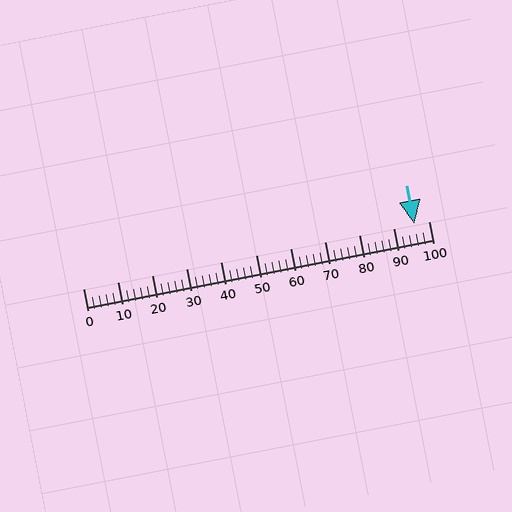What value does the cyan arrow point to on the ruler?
The cyan arrow points to approximately 96.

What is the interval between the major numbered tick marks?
The major tick marks are spaced 10 units apart.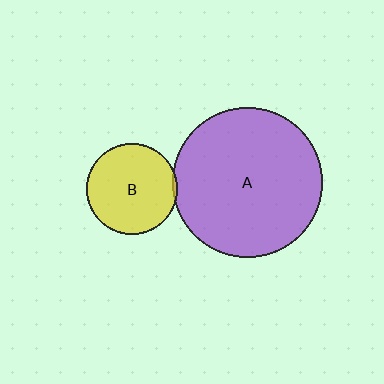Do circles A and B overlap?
Yes.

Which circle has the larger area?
Circle A (purple).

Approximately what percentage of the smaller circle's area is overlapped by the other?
Approximately 5%.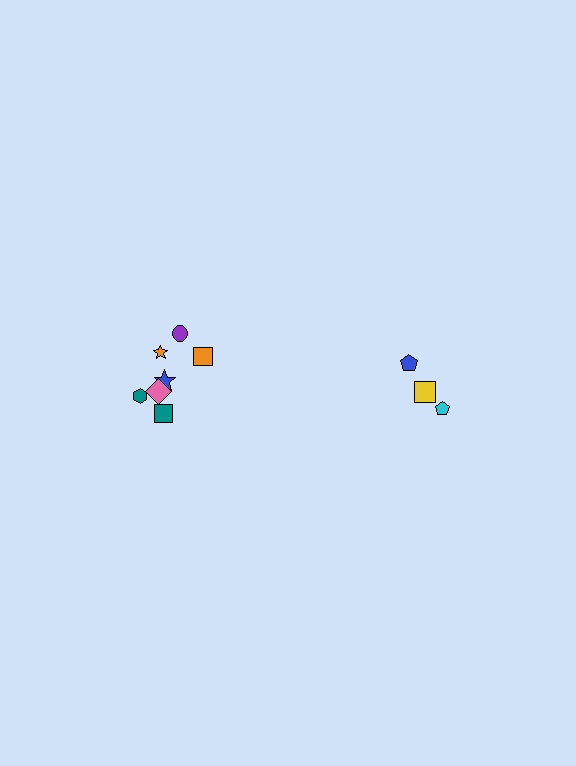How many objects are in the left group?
There are 7 objects.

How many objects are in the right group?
There are 3 objects.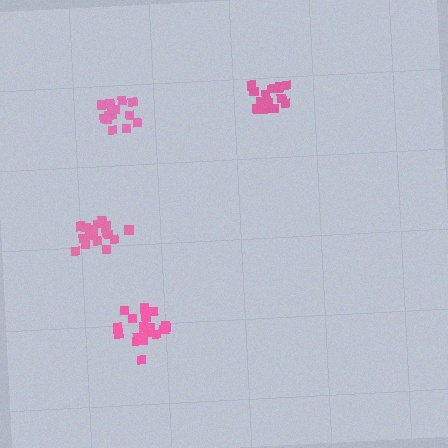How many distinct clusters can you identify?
There are 4 distinct clusters.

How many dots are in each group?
Group 1: 17 dots, Group 2: 19 dots, Group 3: 15 dots, Group 4: 20 dots (71 total).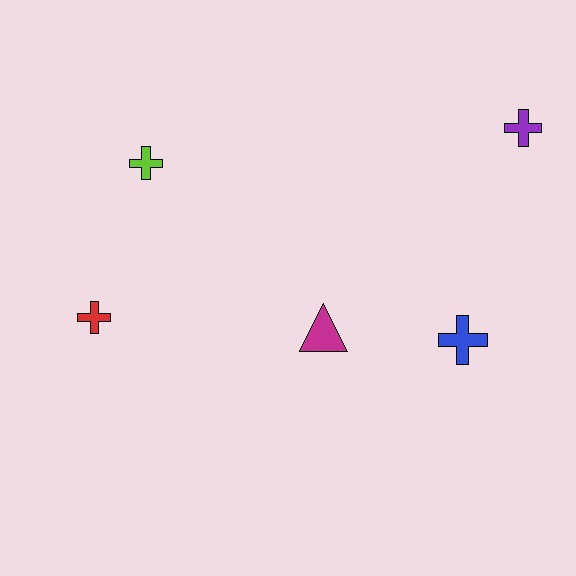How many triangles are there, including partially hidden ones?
There is 1 triangle.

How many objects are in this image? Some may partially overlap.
There are 5 objects.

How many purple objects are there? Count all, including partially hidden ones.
There is 1 purple object.